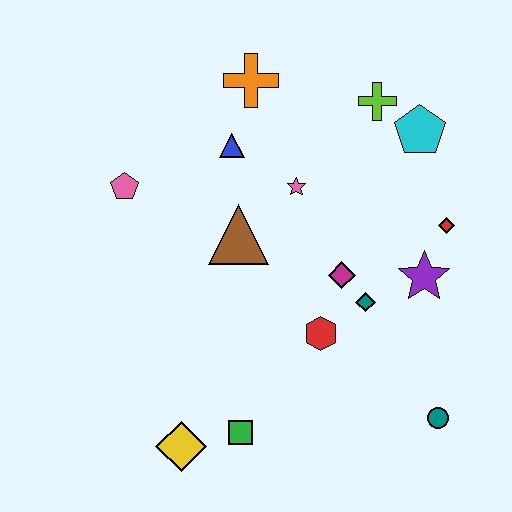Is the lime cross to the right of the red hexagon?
Yes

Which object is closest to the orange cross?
The blue triangle is closest to the orange cross.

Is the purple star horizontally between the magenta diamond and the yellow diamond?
No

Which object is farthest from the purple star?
The pink pentagon is farthest from the purple star.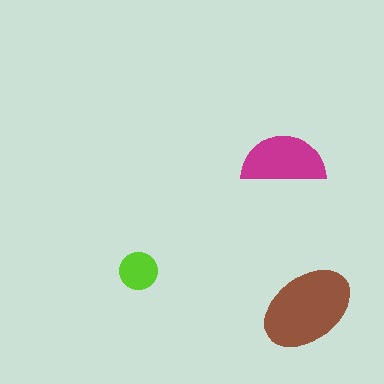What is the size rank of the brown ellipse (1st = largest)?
1st.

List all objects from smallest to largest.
The lime circle, the magenta semicircle, the brown ellipse.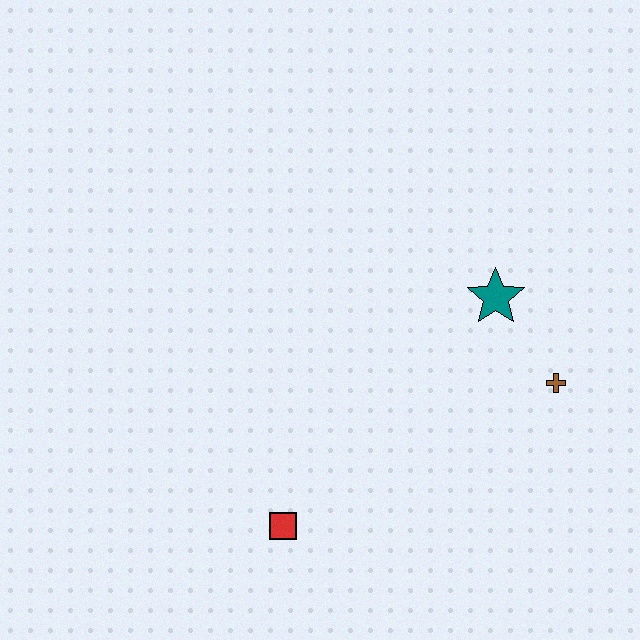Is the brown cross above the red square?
Yes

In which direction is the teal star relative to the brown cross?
The teal star is above the brown cross.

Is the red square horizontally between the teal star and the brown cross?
No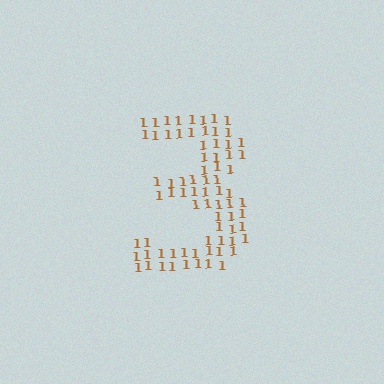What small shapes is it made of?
It is made of small digit 1's.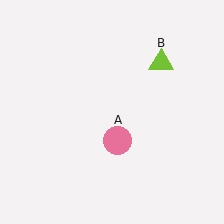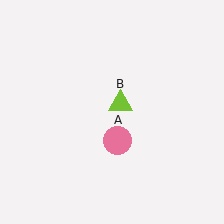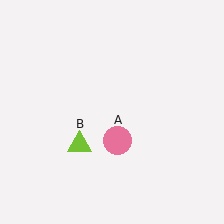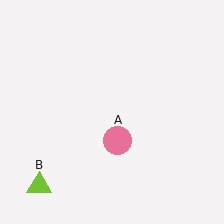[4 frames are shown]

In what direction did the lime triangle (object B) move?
The lime triangle (object B) moved down and to the left.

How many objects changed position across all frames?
1 object changed position: lime triangle (object B).